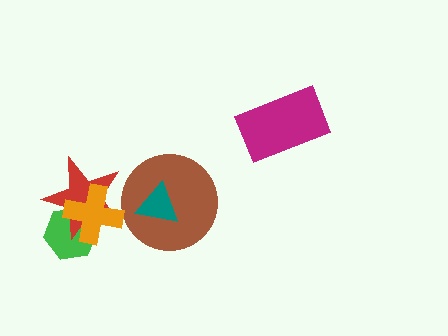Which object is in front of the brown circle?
The teal triangle is in front of the brown circle.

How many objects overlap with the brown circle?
1 object overlaps with the brown circle.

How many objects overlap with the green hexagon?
2 objects overlap with the green hexagon.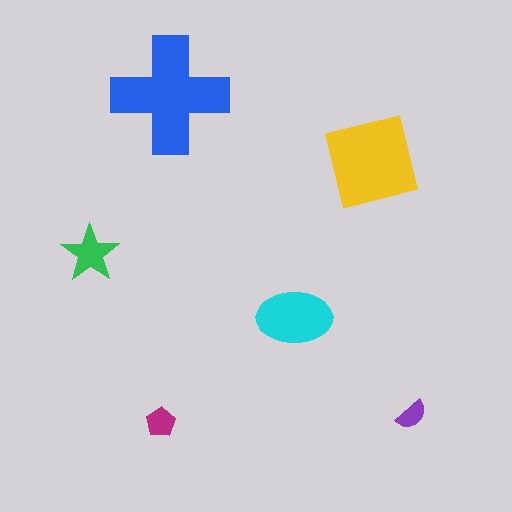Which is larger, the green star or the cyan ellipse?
The cyan ellipse.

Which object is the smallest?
The purple semicircle.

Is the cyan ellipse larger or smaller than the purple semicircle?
Larger.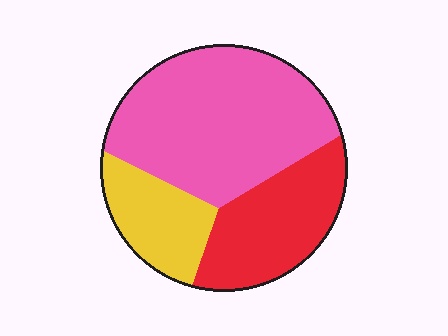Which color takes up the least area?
Yellow, at roughly 20%.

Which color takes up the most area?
Pink, at roughly 55%.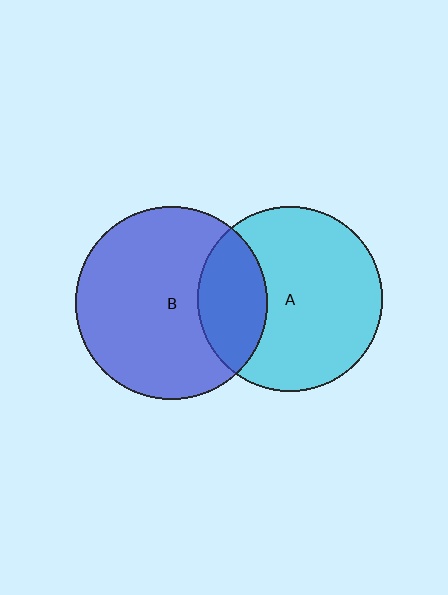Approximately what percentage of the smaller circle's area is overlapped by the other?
Approximately 25%.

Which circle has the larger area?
Circle B (blue).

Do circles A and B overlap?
Yes.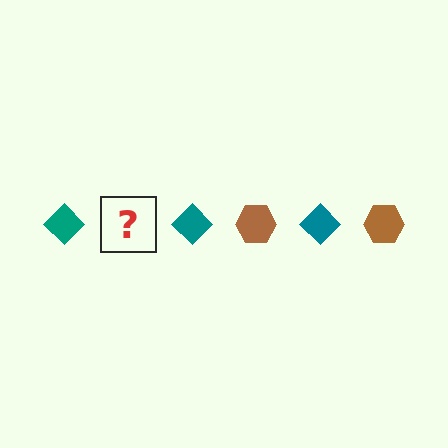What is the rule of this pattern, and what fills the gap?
The rule is that the pattern alternates between teal diamond and brown hexagon. The gap should be filled with a brown hexagon.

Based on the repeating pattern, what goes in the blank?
The blank should be a brown hexagon.